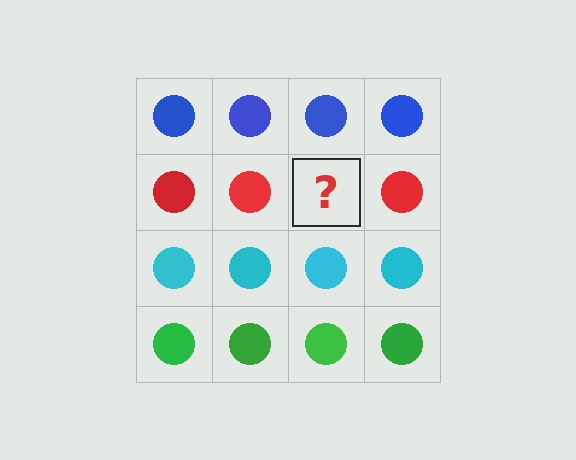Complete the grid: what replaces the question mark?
The question mark should be replaced with a red circle.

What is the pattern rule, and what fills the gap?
The rule is that each row has a consistent color. The gap should be filled with a red circle.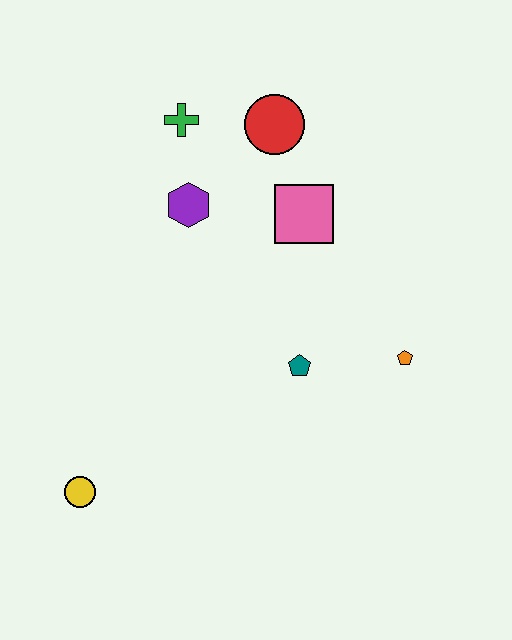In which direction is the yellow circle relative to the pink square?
The yellow circle is below the pink square.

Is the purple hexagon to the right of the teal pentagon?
No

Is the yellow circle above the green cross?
No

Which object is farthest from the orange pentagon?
The yellow circle is farthest from the orange pentagon.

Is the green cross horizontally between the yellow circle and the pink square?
Yes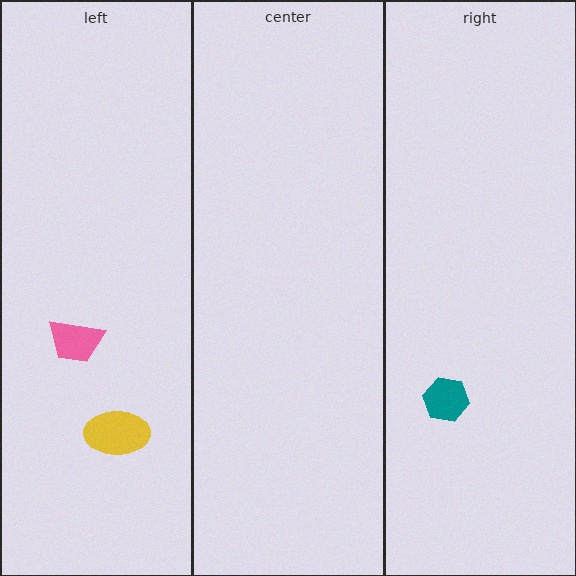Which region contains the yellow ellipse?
The left region.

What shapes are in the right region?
The teal hexagon.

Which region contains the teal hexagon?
The right region.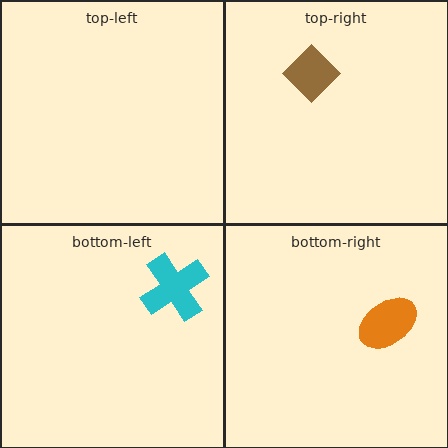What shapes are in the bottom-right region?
The orange ellipse.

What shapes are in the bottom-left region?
The cyan cross.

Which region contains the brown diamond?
The top-right region.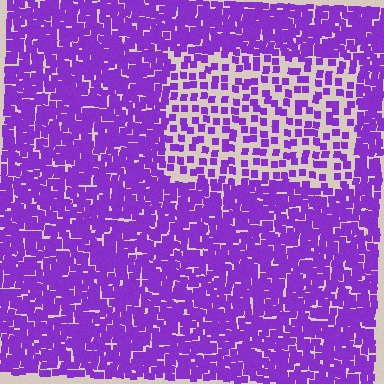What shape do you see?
I see a rectangle.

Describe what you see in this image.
The image contains small purple elements arranged at two different densities. A rectangle-shaped region is visible where the elements are less densely packed than the surrounding area.